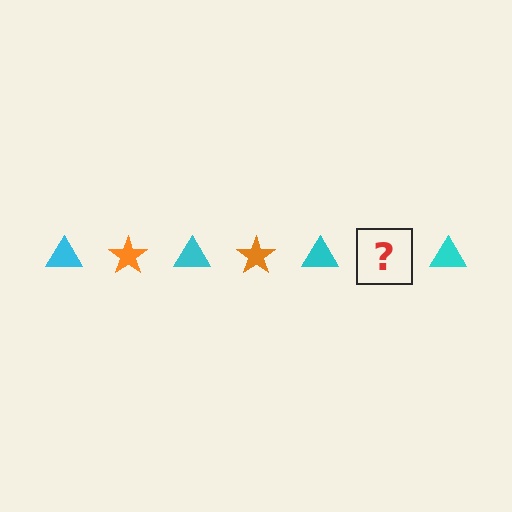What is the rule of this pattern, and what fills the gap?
The rule is that the pattern alternates between cyan triangle and orange star. The gap should be filled with an orange star.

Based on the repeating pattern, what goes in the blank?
The blank should be an orange star.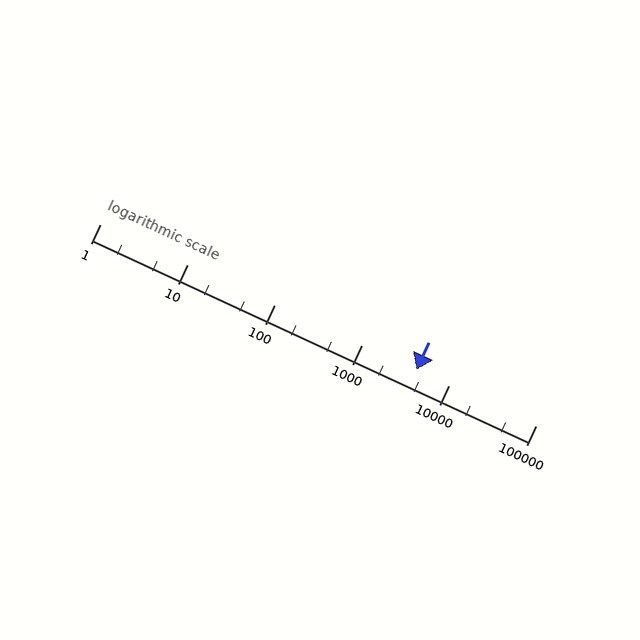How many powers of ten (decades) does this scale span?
The scale spans 5 decades, from 1 to 100000.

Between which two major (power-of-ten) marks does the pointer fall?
The pointer is between 1000 and 10000.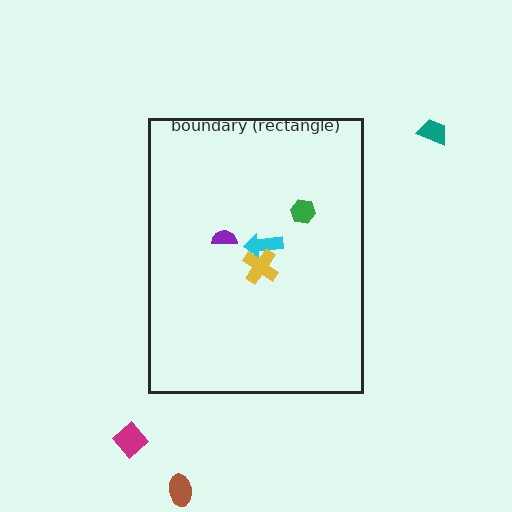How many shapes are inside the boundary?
4 inside, 3 outside.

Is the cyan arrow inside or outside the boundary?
Inside.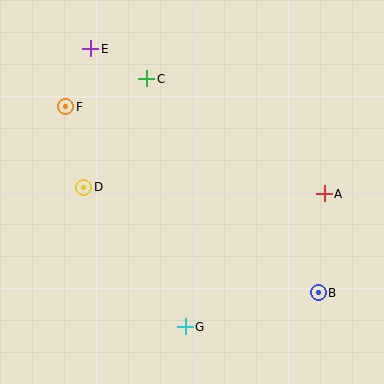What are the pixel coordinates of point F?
Point F is at (66, 107).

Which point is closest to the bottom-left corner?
Point G is closest to the bottom-left corner.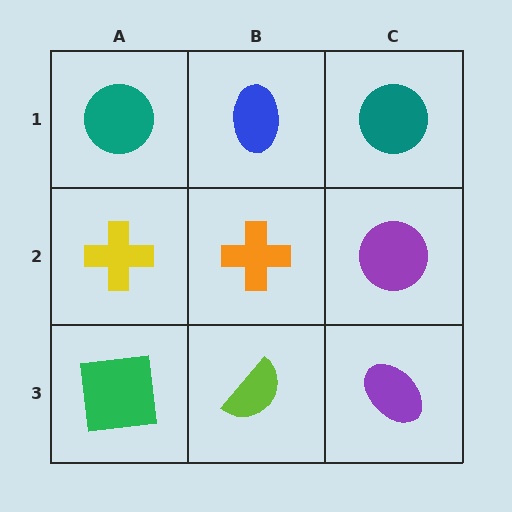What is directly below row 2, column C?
A purple ellipse.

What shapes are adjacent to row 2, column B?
A blue ellipse (row 1, column B), a lime semicircle (row 3, column B), a yellow cross (row 2, column A), a purple circle (row 2, column C).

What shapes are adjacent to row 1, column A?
A yellow cross (row 2, column A), a blue ellipse (row 1, column B).